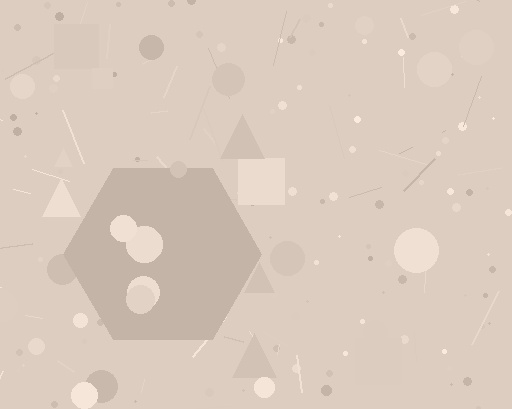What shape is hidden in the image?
A hexagon is hidden in the image.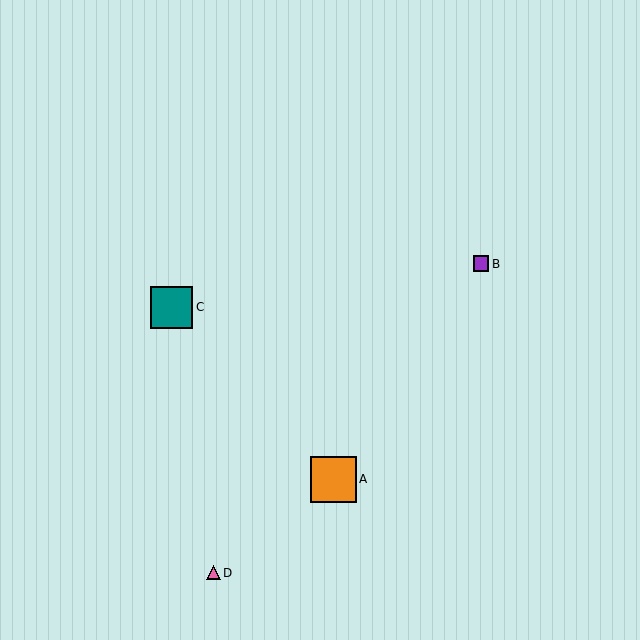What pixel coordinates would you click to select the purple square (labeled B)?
Click at (481, 264) to select the purple square B.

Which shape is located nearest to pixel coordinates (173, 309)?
The teal square (labeled C) at (172, 307) is nearest to that location.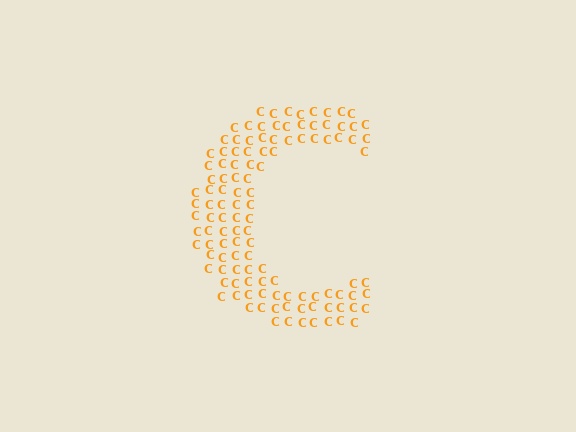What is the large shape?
The large shape is the letter C.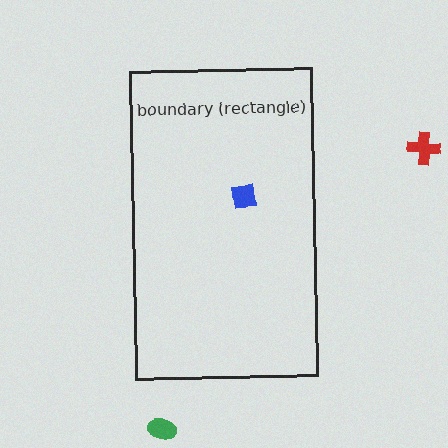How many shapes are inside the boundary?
1 inside, 2 outside.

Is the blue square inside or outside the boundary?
Inside.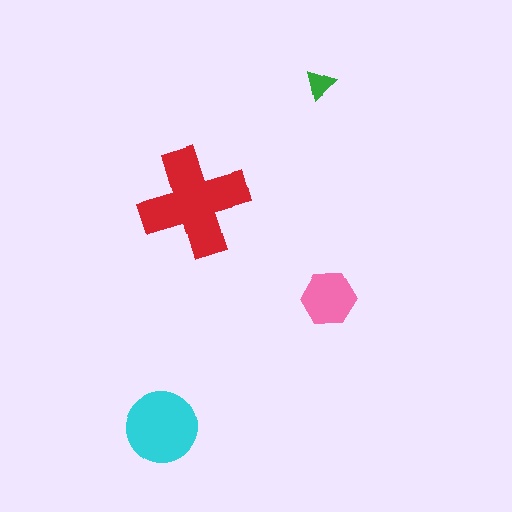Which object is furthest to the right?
The pink hexagon is rightmost.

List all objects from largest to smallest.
The red cross, the cyan circle, the pink hexagon, the green triangle.